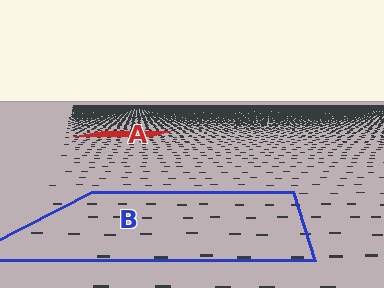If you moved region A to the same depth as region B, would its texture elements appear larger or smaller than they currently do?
They would appear larger. At a closer depth, the same texture elements are projected at a bigger on-screen size.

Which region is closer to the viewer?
Region B is closer. The texture elements there are larger and more spread out.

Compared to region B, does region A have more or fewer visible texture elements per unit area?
Region A has more texture elements per unit area — they are packed more densely because it is farther away.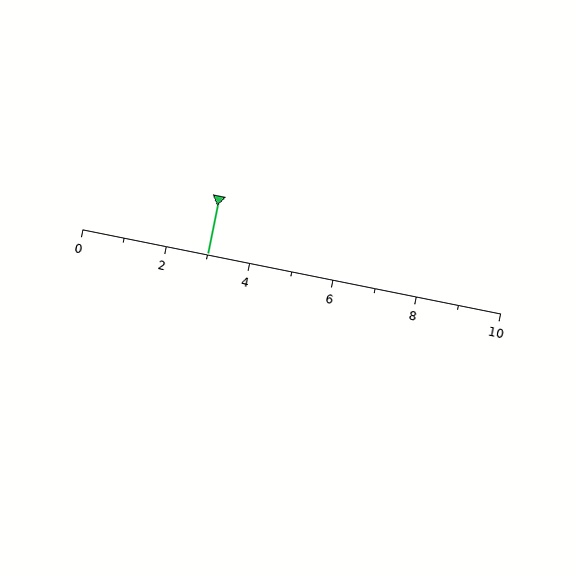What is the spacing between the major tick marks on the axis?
The major ticks are spaced 2 apart.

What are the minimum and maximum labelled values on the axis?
The axis runs from 0 to 10.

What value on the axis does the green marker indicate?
The marker indicates approximately 3.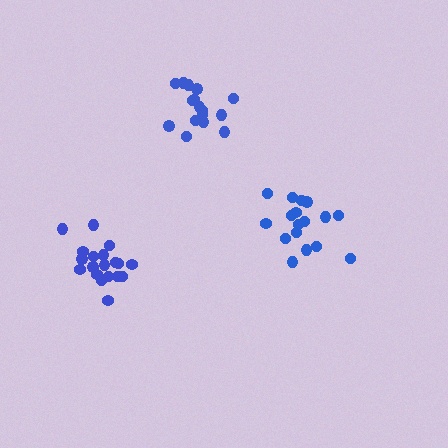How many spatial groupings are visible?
There are 3 spatial groupings.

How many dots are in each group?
Group 1: 19 dots, Group 2: 17 dots, Group 3: 17 dots (53 total).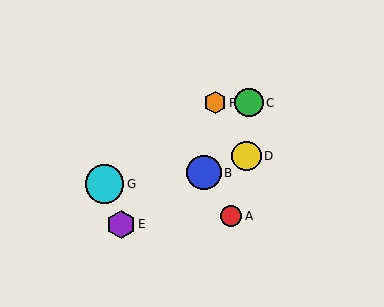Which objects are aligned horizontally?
Objects C, F are aligned horizontally.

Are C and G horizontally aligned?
No, C is at y≈103 and G is at y≈184.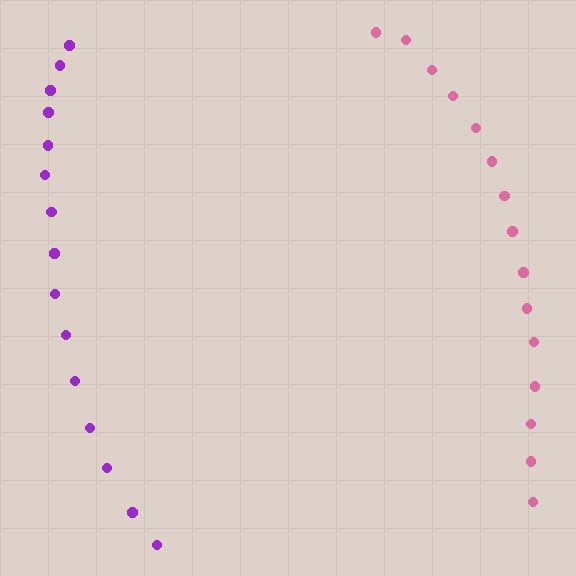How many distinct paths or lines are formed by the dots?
There are 2 distinct paths.